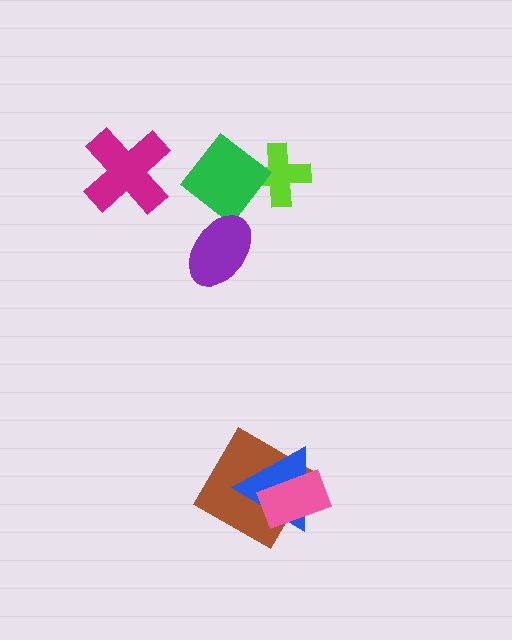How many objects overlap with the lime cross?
1 object overlaps with the lime cross.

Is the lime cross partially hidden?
Yes, it is partially covered by another shape.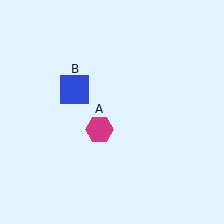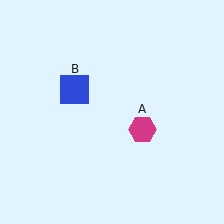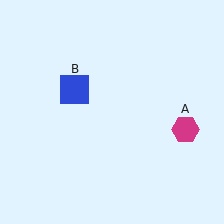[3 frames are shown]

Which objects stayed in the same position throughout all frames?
Blue square (object B) remained stationary.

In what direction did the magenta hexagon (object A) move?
The magenta hexagon (object A) moved right.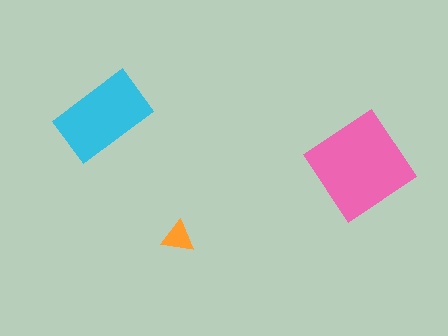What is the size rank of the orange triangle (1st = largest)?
3rd.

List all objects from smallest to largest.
The orange triangle, the cyan rectangle, the pink diamond.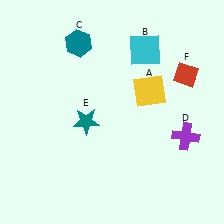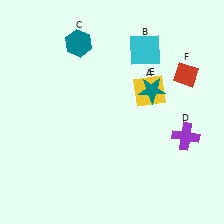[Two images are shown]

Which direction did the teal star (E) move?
The teal star (E) moved right.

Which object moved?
The teal star (E) moved right.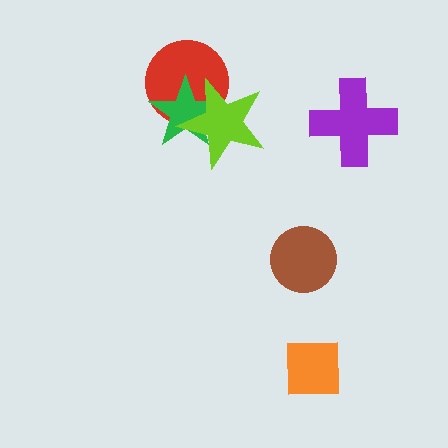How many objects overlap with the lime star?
2 objects overlap with the lime star.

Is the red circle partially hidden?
Yes, it is partially covered by another shape.